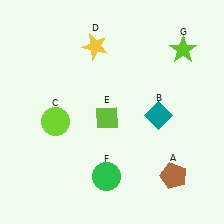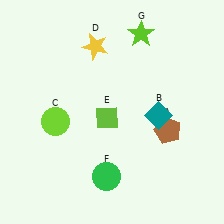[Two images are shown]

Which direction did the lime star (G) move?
The lime star (G) moved left.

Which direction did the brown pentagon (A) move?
The brown pentagon (A) moved up.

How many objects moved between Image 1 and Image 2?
2 objects moved between the two images.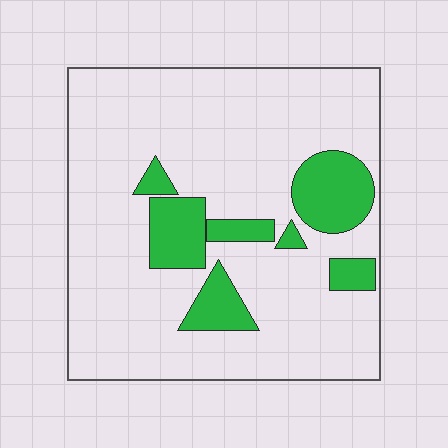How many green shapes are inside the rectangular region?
7.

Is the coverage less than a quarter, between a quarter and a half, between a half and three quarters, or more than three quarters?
Less than a quarter.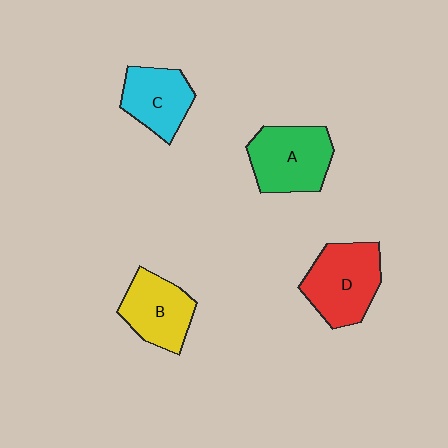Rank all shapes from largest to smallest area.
From largest to smallest: D (red), A (green), B (yellow), C (cyan).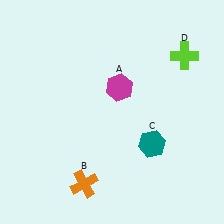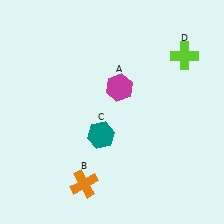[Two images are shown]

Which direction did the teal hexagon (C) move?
The teal hexagon (C) moved left.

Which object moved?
The teal hexagon (C) moved left.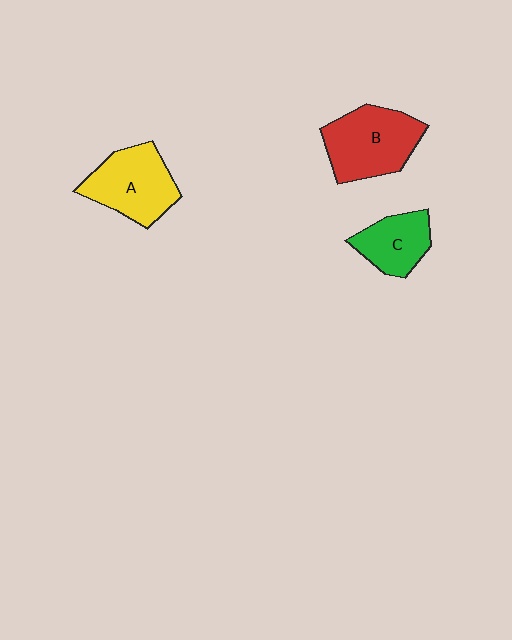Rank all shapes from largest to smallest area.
From largest to smallest: B (red), A (yellow), C (green).